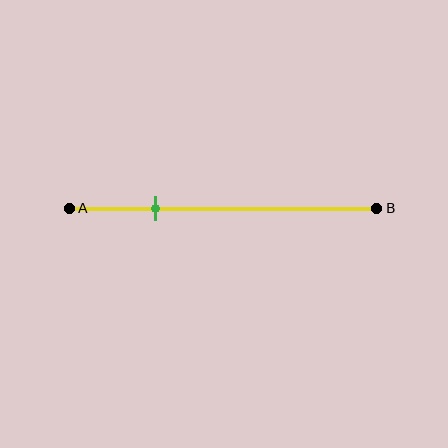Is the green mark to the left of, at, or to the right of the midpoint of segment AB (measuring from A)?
The green mark is to the left of the midpoint of segment AB.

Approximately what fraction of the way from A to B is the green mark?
The green mark is approximately 30% of the way from A to B.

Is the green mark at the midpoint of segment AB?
No, the mark is at about 30% from A, not at the 50% midpoint.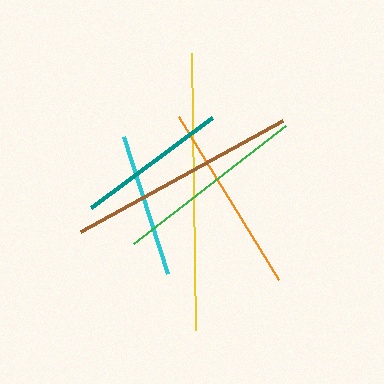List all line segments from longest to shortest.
From longest to shortest: yellow, brown, green, orange, teal, cyan.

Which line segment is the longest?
The yellow line is the longest at approximately 277 pixels.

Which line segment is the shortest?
The cyan line is the shortest at approximately 144 pixels.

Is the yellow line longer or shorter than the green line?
The yellow line is longer than the green line.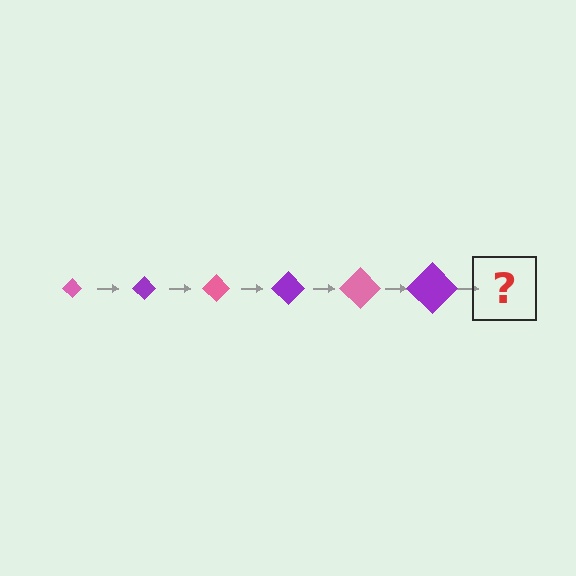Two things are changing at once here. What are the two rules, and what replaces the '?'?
The two rules are that the diamond grows larger each step and the color cycles through pink and purple. The '?' should be a pink diamond, larger than the previous one.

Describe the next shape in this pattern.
It should be a pink diamond, larger than the previous one.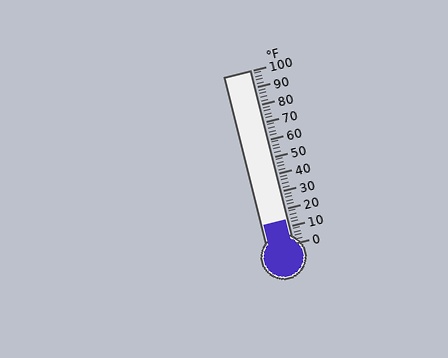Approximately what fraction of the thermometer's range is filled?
The thermometer is filled to approximately 15% of its range.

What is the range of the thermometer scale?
The thermometer scale ranges from 0°F to 100°F.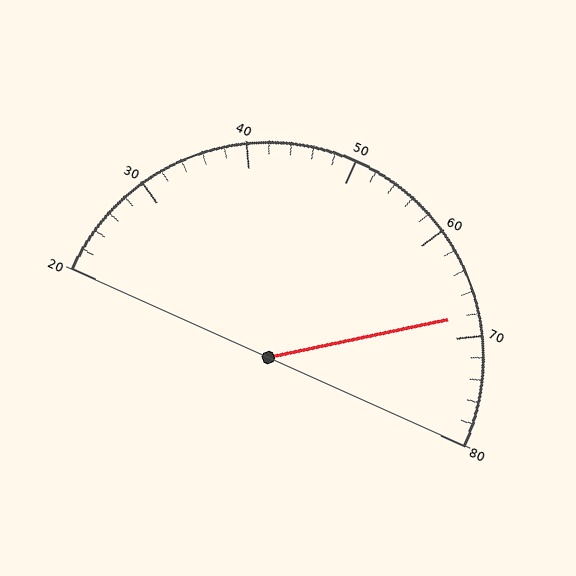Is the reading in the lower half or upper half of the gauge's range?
The reading is in the upper half of the range (20 to 80).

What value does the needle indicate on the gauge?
The needle indicates approximately 68.